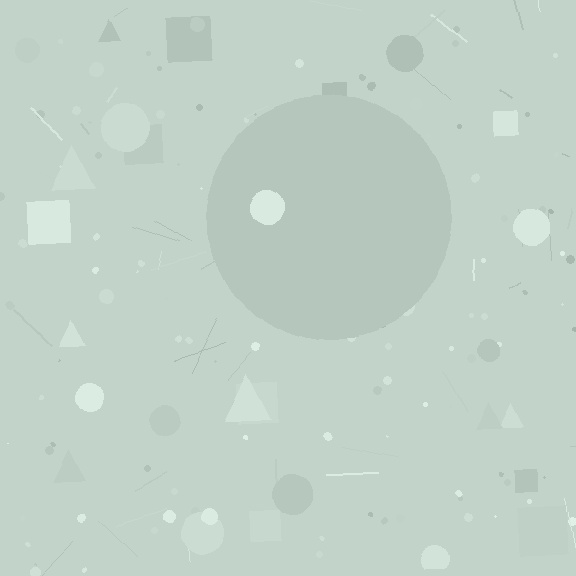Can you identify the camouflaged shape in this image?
The camouflaged shape is a circle.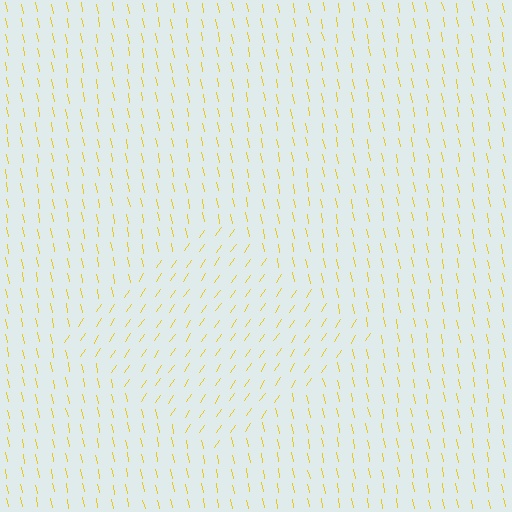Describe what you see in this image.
The image is filled with small yellow line segments. A diamond region in the image has lines oriented differently from the surrounding lines, creating a visible texture boundary.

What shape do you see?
I see a diamond.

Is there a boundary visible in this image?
Yes, there is a texture boundary formed by a change in line orientation.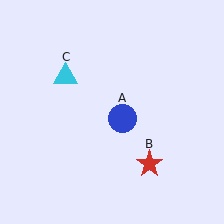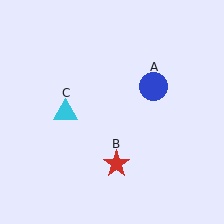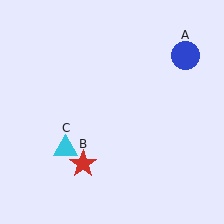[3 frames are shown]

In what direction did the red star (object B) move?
The red star (object B) moved left.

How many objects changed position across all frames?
3 objects changed position: blue circle (object A), red star (object B), cyan triangle (object C).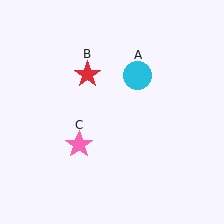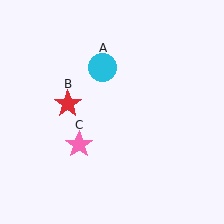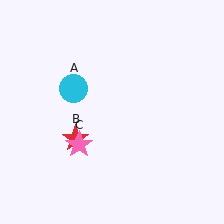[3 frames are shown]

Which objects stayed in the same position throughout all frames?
Pink star (object C) remained stationary.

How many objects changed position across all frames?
2 objects changed position: cyan circle (object A), red star (object B).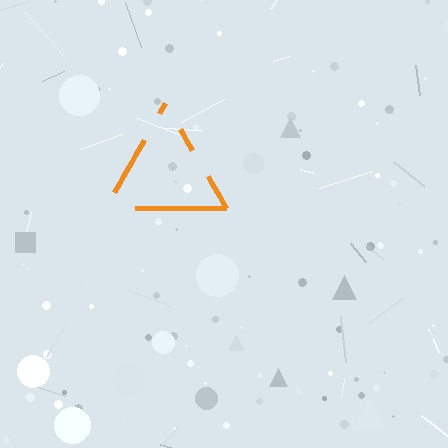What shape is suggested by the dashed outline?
The dashed outline suggests a triangle.